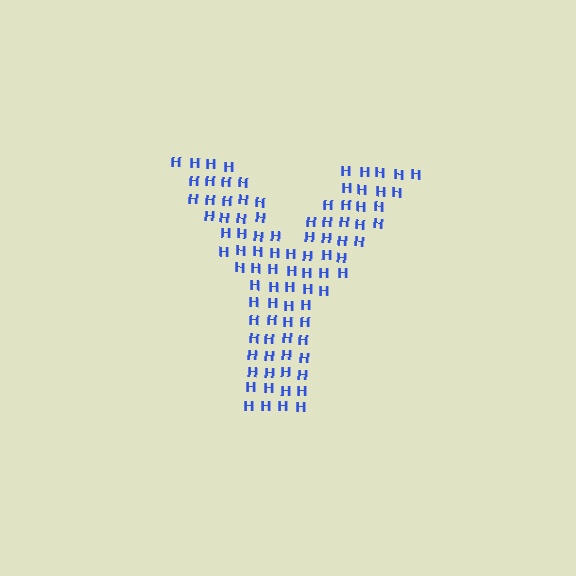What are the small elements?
The small elements are letter H's.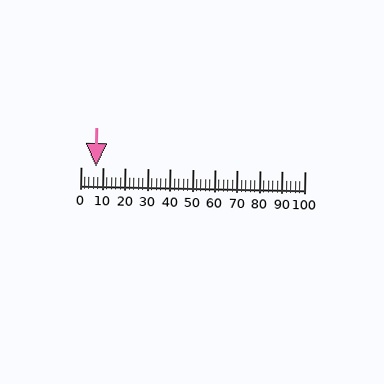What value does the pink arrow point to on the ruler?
The pink arrow points to approximately 7.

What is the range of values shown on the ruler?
The ruler shows values from 0 to 100.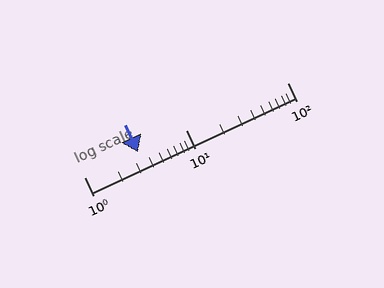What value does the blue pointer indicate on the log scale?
The pointer indicates approximately 3.4.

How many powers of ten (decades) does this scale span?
The scale spans 2 decades, from 1 to 100.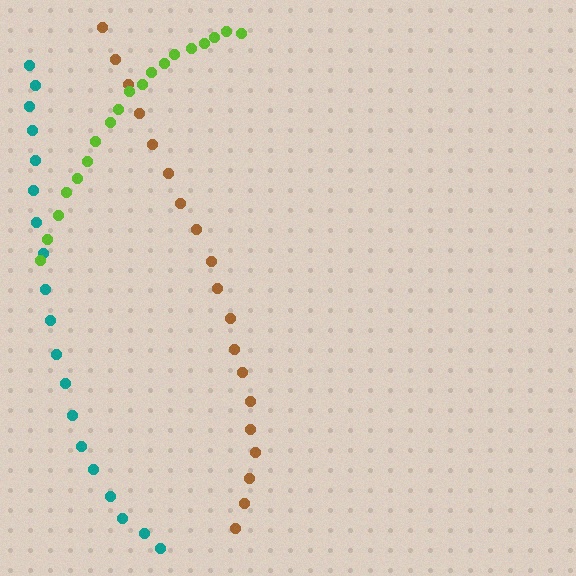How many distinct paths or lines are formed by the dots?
There are 3 distinct paths.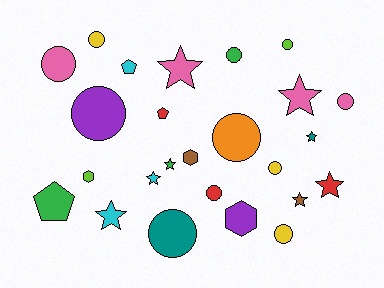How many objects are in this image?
There are 25 objects.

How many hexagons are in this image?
There are 3 hexagons.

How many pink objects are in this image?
There are 4 pink objects.